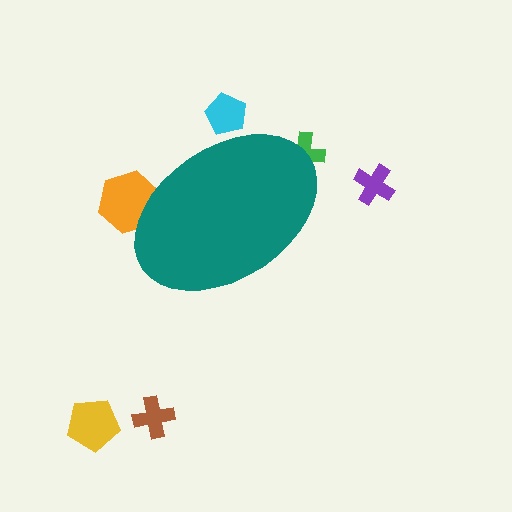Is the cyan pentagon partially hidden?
Yes, the cyan pentagon is partially hidden behind the teal ellipse.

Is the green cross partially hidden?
Yes, the green cross is partially hidden behind the teal ellipse.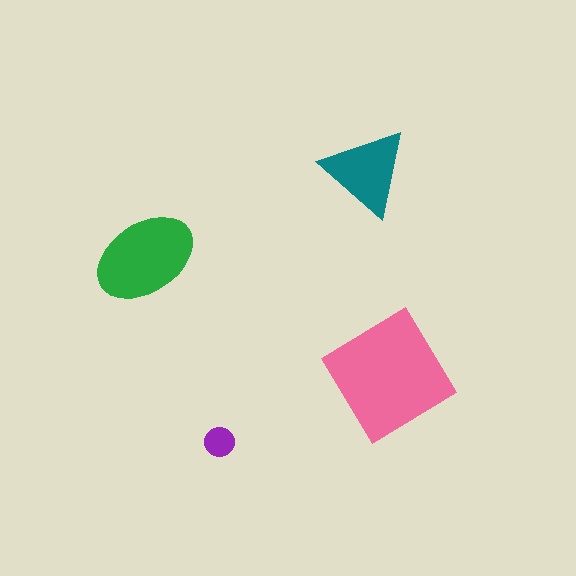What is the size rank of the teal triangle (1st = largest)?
3rd.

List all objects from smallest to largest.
The purple circle, the teal triangle, the green ellipse, the pink diamond.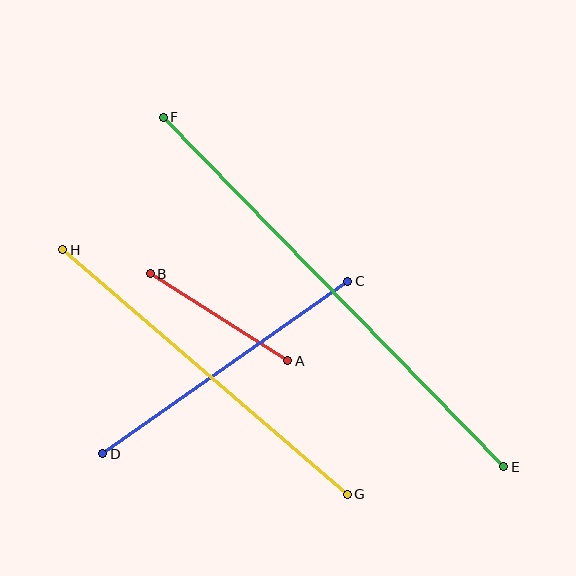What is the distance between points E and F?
The distance is approximately 488 pixels.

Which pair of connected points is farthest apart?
Points E and F are farthest apart.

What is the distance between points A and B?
The distance is approximately 163 pixels.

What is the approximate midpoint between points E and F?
The midpoint is at approximately (334, 292) pixels.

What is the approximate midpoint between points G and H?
The midpoint is at approximately (205, 372) pixels.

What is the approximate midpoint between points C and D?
The midpoint is at approximately (225, 367) pixels.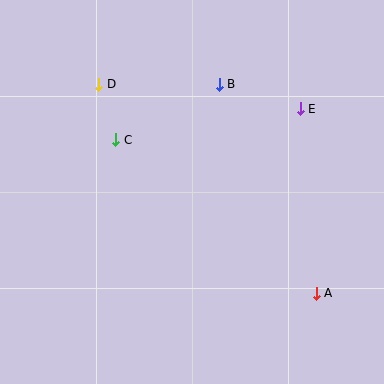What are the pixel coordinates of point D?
Point D is at (99, 84).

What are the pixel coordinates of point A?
Point A is at (316, 293).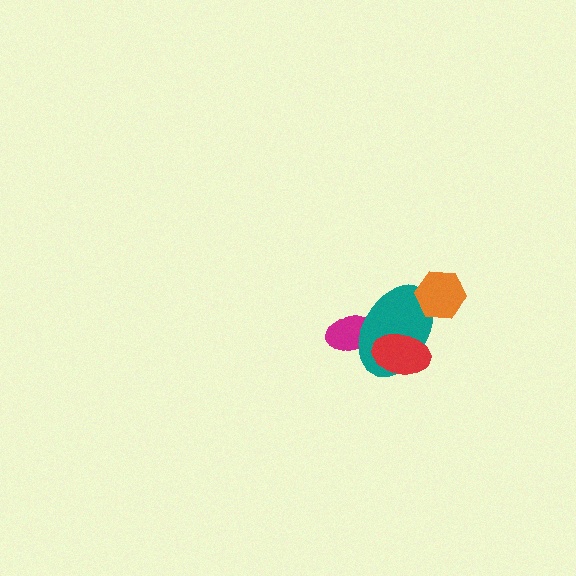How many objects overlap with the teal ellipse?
3 objects overlap with the teal ellipse.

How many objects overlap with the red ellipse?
1 object overlaps with the red ellipse.